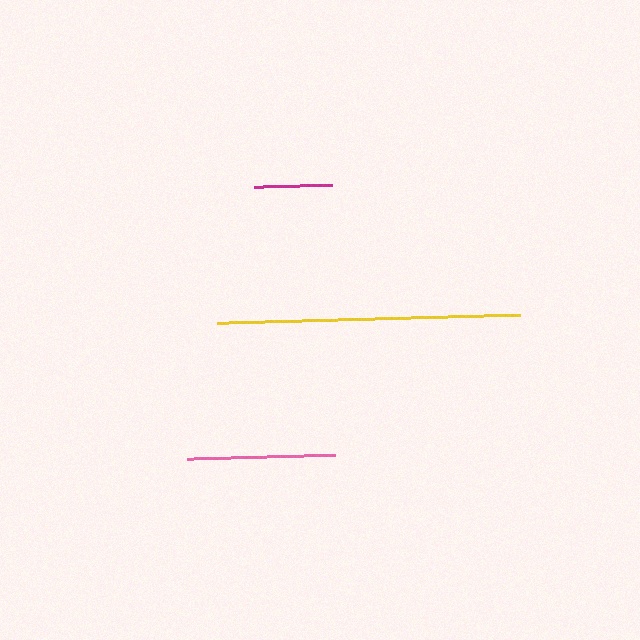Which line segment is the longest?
The yellow line is the longest at approximately 302 pixels.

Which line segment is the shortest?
The magenta line is the shortest at approximately 78 pixels.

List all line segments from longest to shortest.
From longest to shortest: yellow, pink, magenta.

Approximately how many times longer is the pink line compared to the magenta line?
The pink line is approximately 1.9 times the length of the magenta line.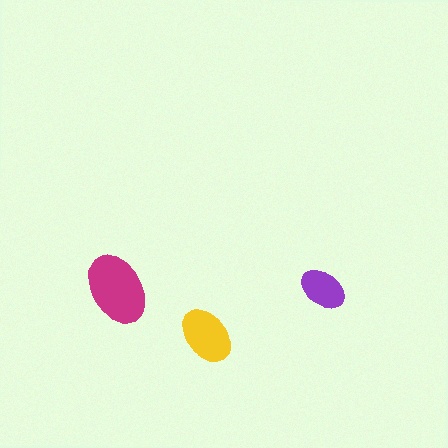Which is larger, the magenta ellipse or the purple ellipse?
The magenta one.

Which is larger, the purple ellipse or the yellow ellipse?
The yellow one.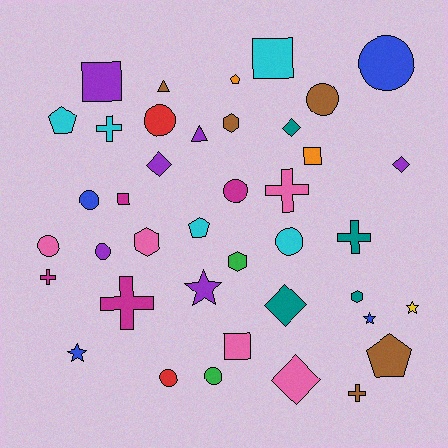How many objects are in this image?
There are 40 objects.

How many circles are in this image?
There are 10 circles.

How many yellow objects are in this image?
There is 1 yellow object.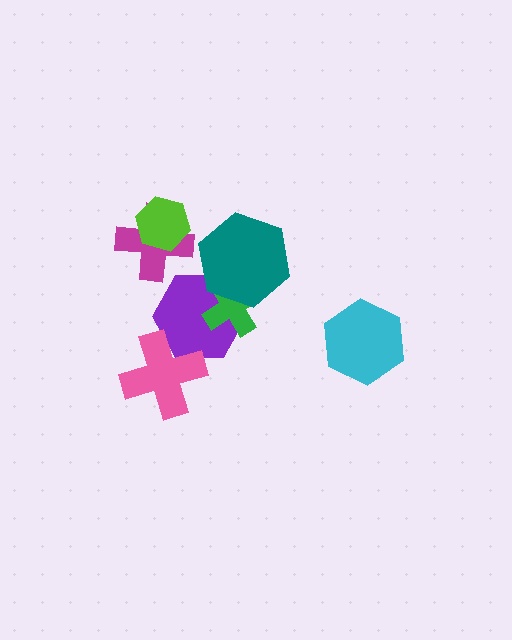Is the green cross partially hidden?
Yes, it is partially covered by another shape.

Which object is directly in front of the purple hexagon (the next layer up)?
The green cross is directly in front of the purple hexagon.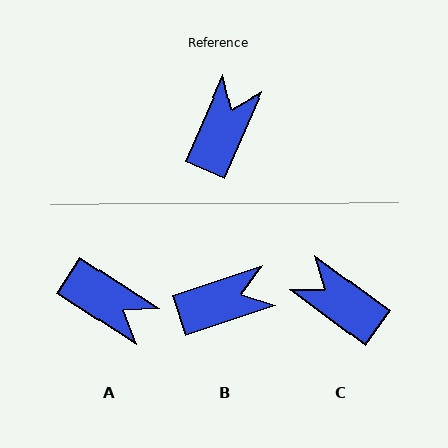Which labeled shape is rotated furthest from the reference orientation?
A, about 100 degrees away.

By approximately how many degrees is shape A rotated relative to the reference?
Approximately 100 degrees clockwise.